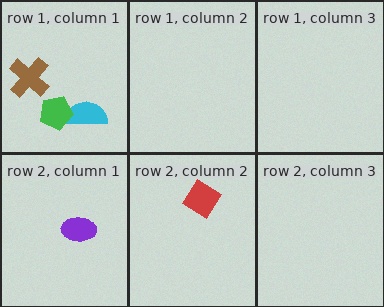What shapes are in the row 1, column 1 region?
The brown cross, the cyan semicircle, the green pentagon.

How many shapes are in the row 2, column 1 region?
1.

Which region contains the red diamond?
The row 2, column 2 region.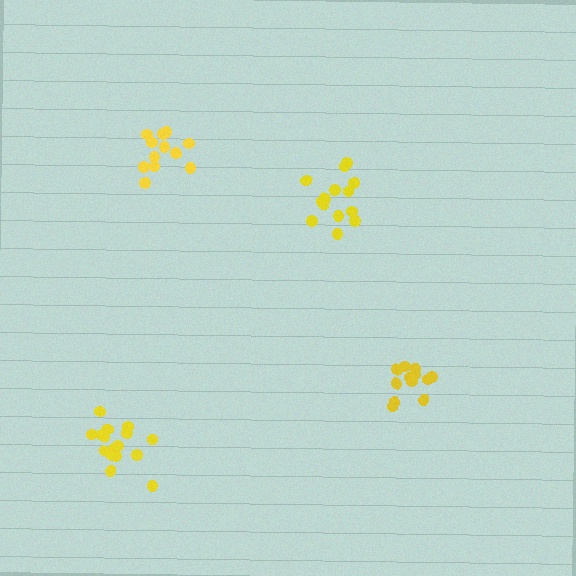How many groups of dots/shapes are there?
There are 4 groups.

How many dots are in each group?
Group 1: 16 dots, Group 2: 14 dots, Group 3: 12 dots, Group 4: 12 dots (54 total).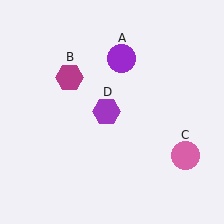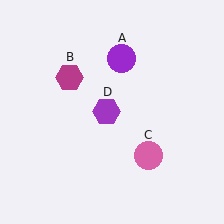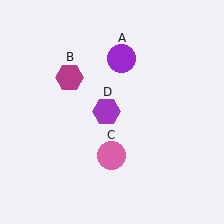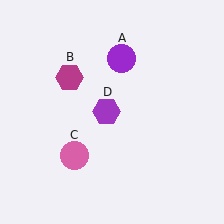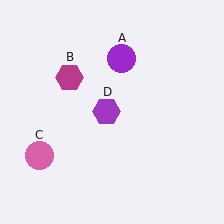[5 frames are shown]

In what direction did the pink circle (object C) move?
The pink circle (object C) moved left.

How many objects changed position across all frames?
1 object changed position: pink circle (object C).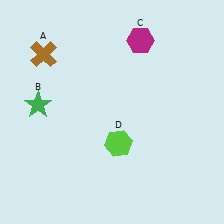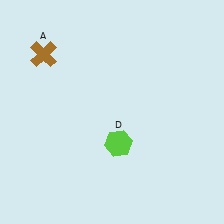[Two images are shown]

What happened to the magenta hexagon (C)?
The magenta hexagon (C) was removed in Image 2. It was in the top-right area of Image 1.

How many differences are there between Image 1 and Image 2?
There are 2 differences between the two images.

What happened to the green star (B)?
The green star (B) was removed in Image 2. It was in the top-left area of Image 1.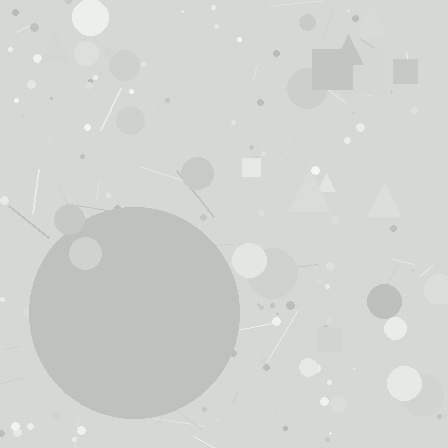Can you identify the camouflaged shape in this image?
The camouflaged shape is a circle.